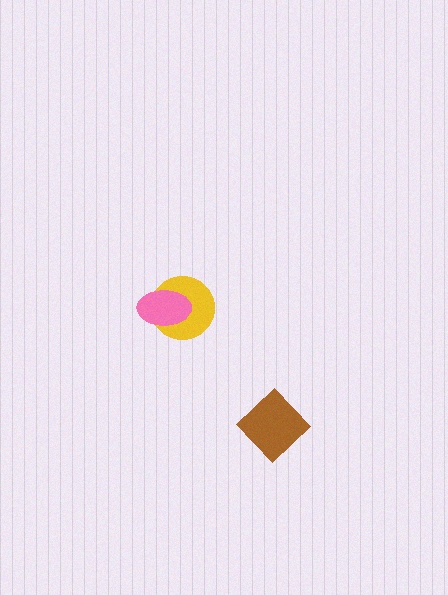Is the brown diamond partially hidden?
No, no other shape covers it.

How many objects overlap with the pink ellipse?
1 object overlaps with the pink ellipse.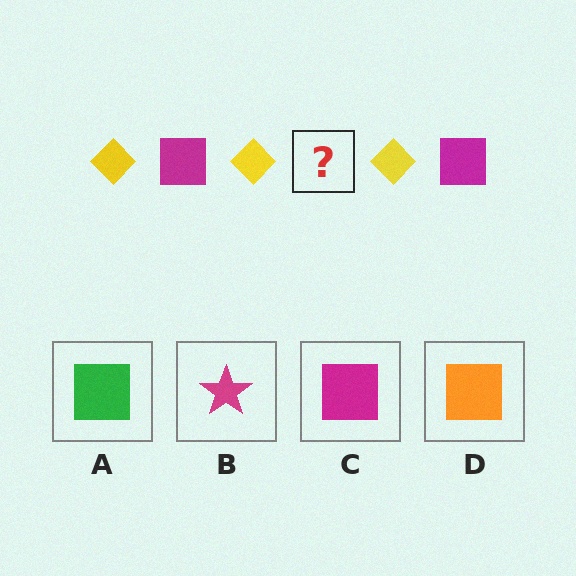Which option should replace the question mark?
Option C.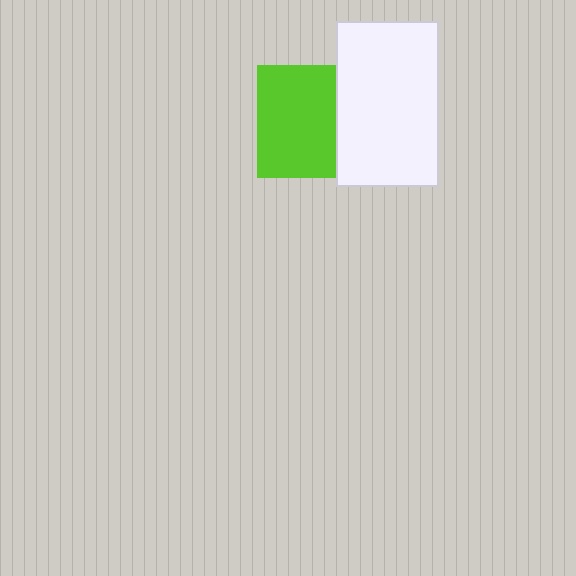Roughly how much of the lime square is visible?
Most of it is visible (roughly 70%).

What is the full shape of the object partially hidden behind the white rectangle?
The partially hidden object is a lime square.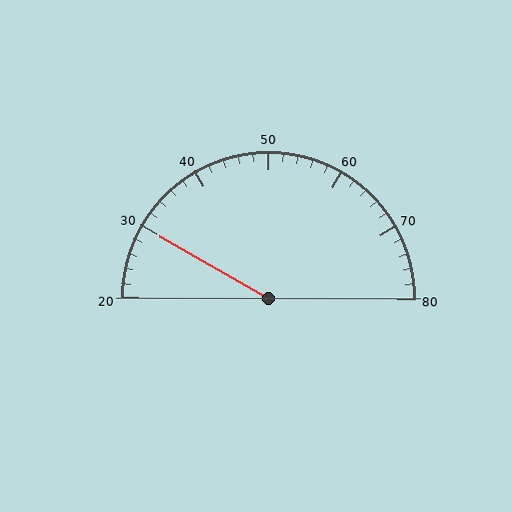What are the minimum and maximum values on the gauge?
The gauge ranges from 20 to 80.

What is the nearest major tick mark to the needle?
The nearest major tick mark is 30.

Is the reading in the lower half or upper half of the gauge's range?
The reading is in the lower half of the range (20 to 80).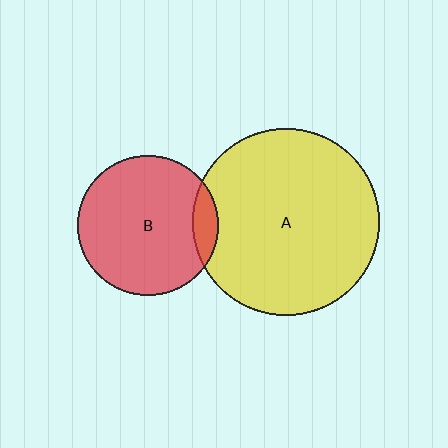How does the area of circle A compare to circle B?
Approximately 1.8 times.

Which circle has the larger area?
Circle A (yellow).